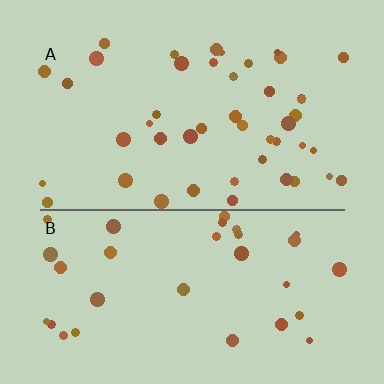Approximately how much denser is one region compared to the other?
Approximately 1.4× — region A over region B.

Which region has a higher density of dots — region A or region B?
A (the top).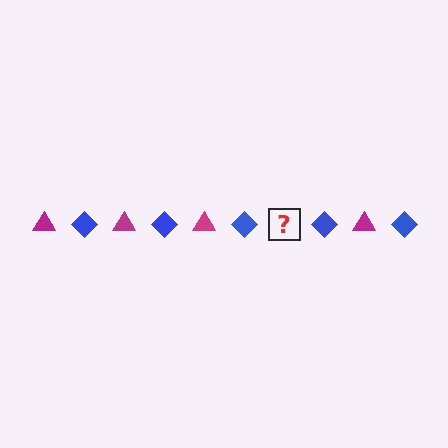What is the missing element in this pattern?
The missing element is a magenta triangle.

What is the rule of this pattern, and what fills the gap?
The rule is that the pattern alternates between magenta triangle and blue diamond. The gap should be filled with a magenta triangle.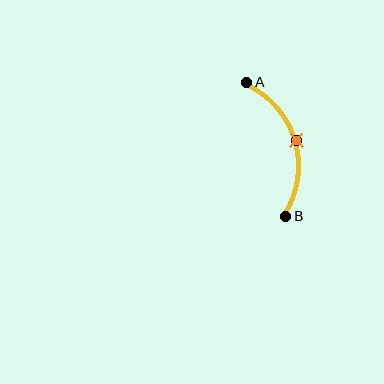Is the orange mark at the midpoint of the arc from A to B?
Yes. The orange mark lies on the arc at equal arc-length from both A and B — it is the arc midpoint.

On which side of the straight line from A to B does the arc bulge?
The arc bulges to the right of the straight line connecting A and B.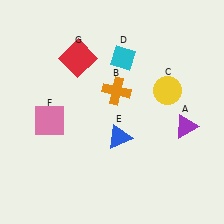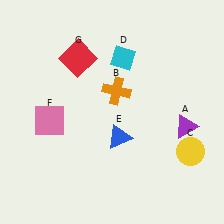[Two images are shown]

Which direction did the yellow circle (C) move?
The yellow circle (C) moved down.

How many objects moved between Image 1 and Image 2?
1 object moved between the two images.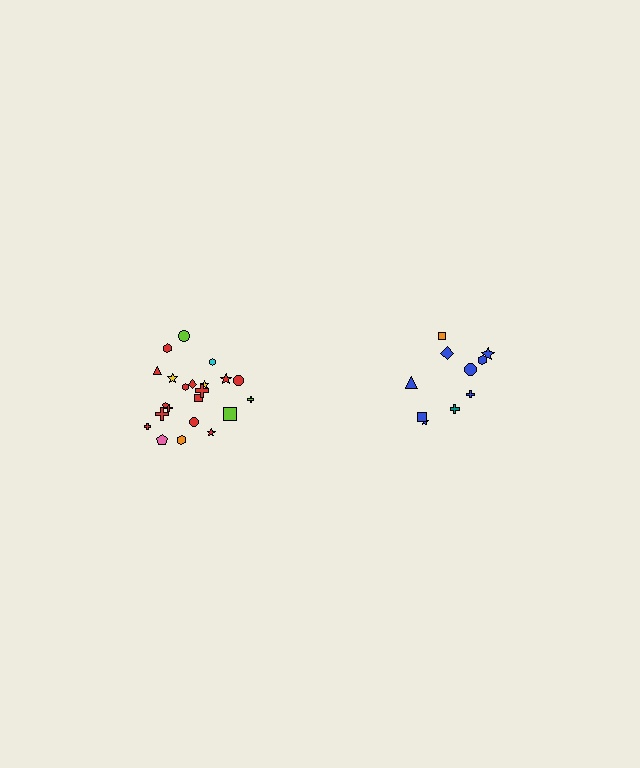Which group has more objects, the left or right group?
The left group.